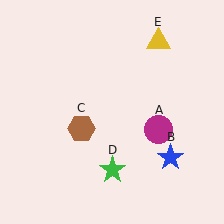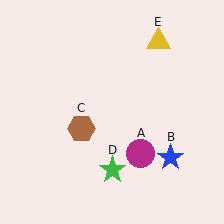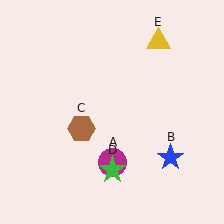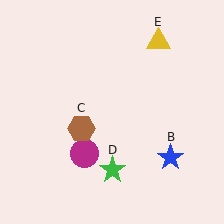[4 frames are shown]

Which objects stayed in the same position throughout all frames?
Blue star (object B) and brown hexagon (object C) and green star (object D) and yellow triangle (object E) remained stationary.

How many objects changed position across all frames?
1 object changed position: magenta circle (object A).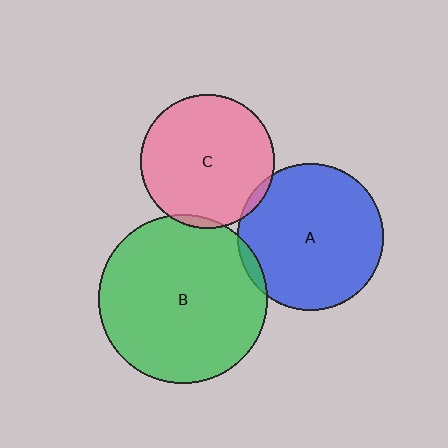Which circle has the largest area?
Circle B (green).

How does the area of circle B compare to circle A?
Approximately 1.3 times.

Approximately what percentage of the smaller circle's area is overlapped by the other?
Approximately 5%.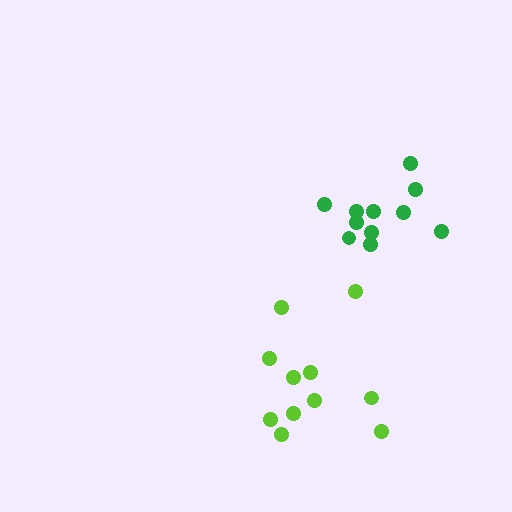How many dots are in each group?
Group 1: 11 dots, Group 2: 11 dots (22 total).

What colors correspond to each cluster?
The clusters are colored: green, lime.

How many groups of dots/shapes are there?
There are 2 groups.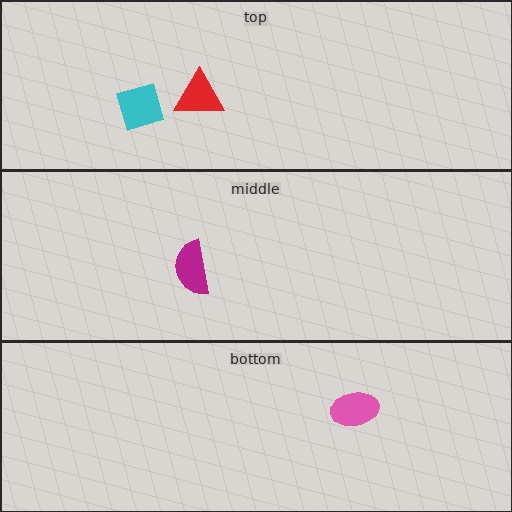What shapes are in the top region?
The red triangle, the cyan diamond.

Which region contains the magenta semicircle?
The middle region.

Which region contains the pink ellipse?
The bottom region.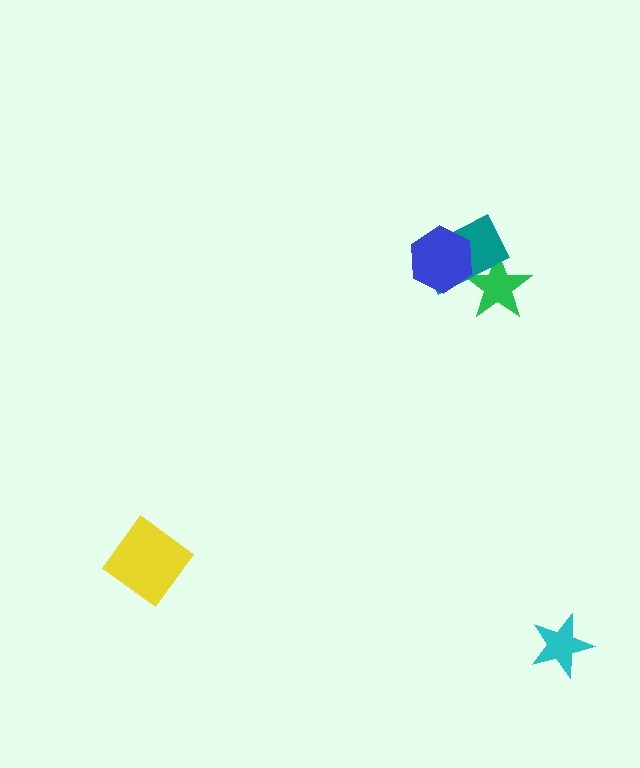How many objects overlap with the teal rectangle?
2 objects overlap with the teal rectangle.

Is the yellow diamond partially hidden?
No, no other shape covers it.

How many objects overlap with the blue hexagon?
2 objects overlap with the blue hexagon.